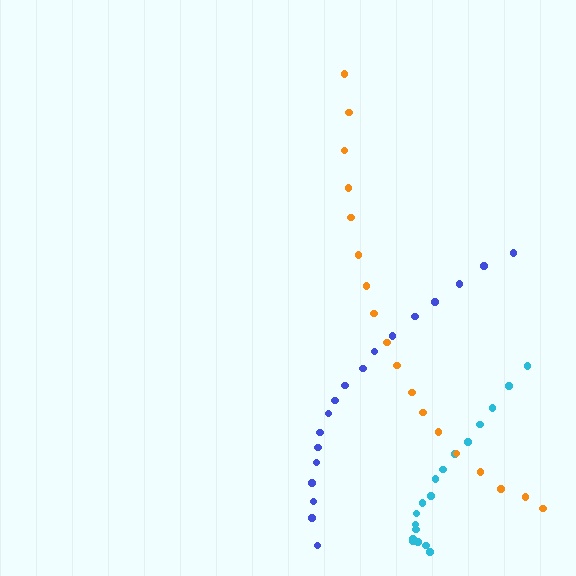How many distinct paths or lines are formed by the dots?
There are 3 distinct paths.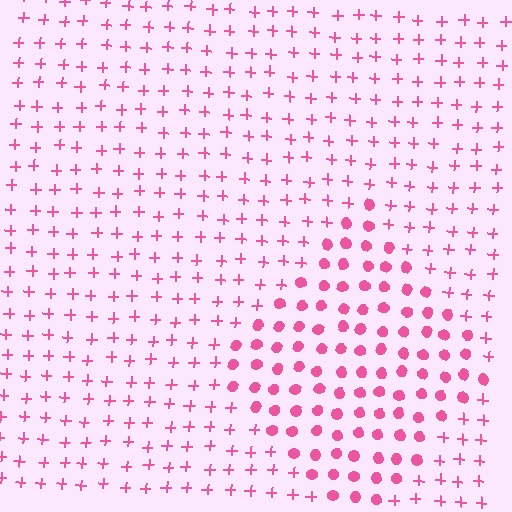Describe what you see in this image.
The image is filled with small pink elements arranged in a uniform grid. A diamond-shaped region contains circles, while the surrounding area contains plus signs. The boundary is defined purely by the change in element shape.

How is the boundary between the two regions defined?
The boundary is defined by a change in element shape: circles inside vs. plus signs outside. All elements share the same color and spacing.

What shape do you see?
I see a diamond.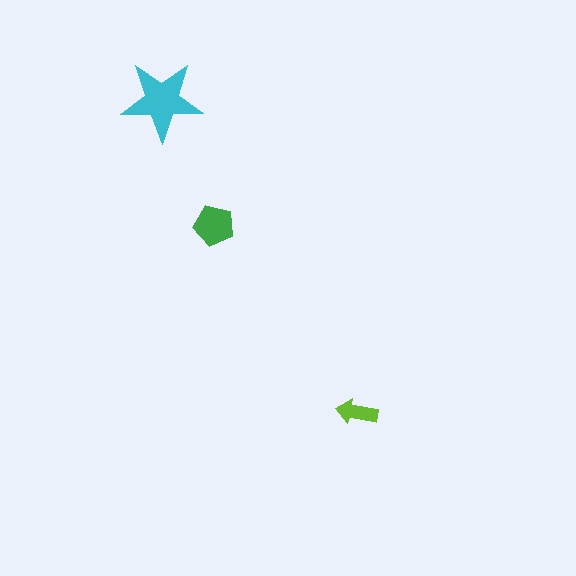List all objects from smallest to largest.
The lime arrow, the green pentagon, the cyan star.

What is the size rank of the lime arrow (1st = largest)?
3rd.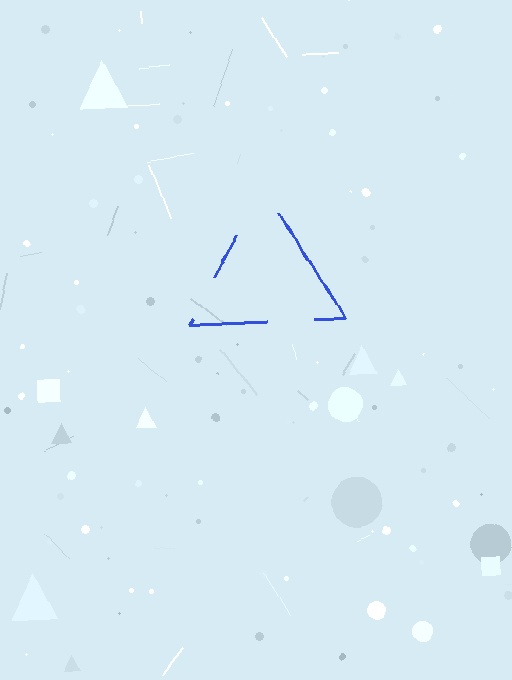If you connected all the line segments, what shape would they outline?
They would outline a triangle.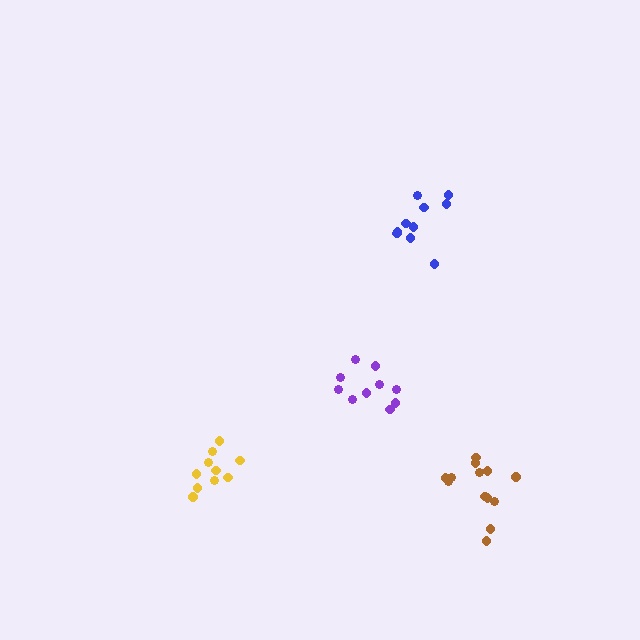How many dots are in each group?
Group 1: 10 dots, Group 2: 10 dots, Group 3: 13 dots, Group 4: 10 dots (43 total).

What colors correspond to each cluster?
The clusters are colored: purple, blue, brown, yellow.